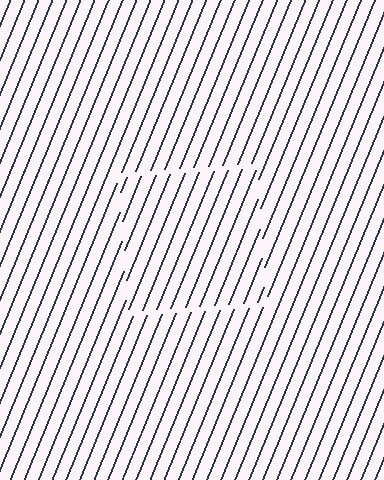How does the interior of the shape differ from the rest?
The interior of the shape contains the same grating, shifted by half a period — the contour is defined by the phase discontinuity where line-ends from the inner and outer gratings abut.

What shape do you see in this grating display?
An illusory square. The interior of the shape contains the same grating, shifted by half a period — the contour is defined by the phase discontinuity where line-ends from the inner and outer gratings abut.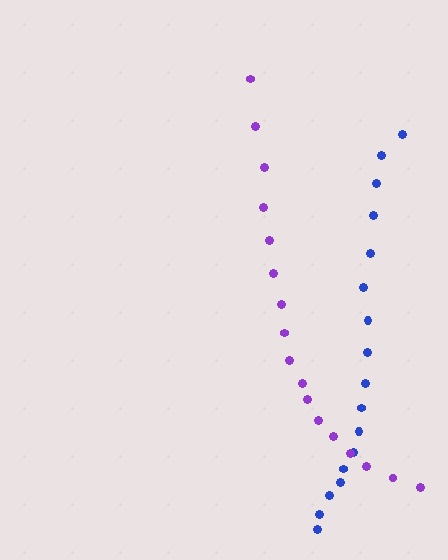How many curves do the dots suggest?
There are 2 distinct paths.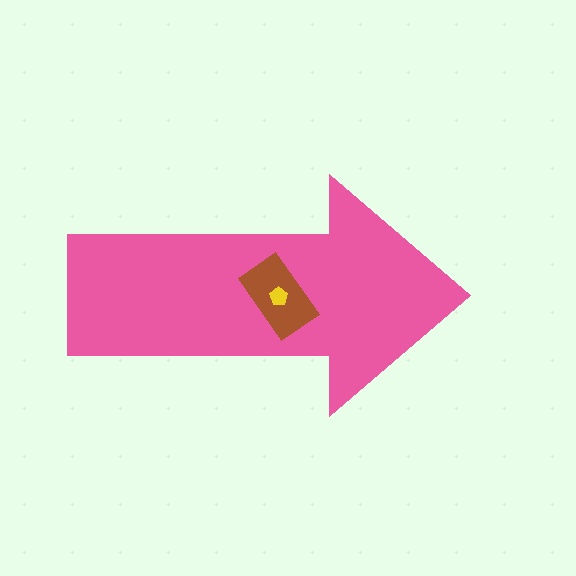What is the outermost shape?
The pink arrow.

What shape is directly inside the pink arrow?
The brown rectangle.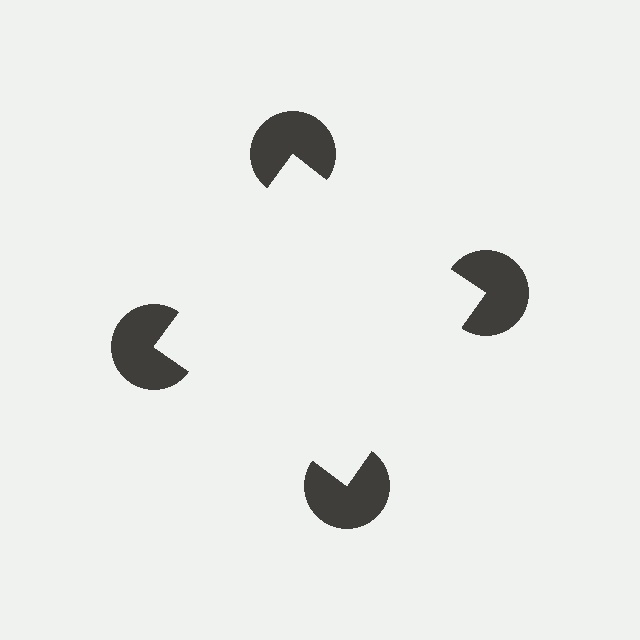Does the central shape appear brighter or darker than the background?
It typically appears slightly brighter than the background, even though no actual brightness change is drawn.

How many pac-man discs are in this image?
There are 4 — one at each vertex of the illusory square.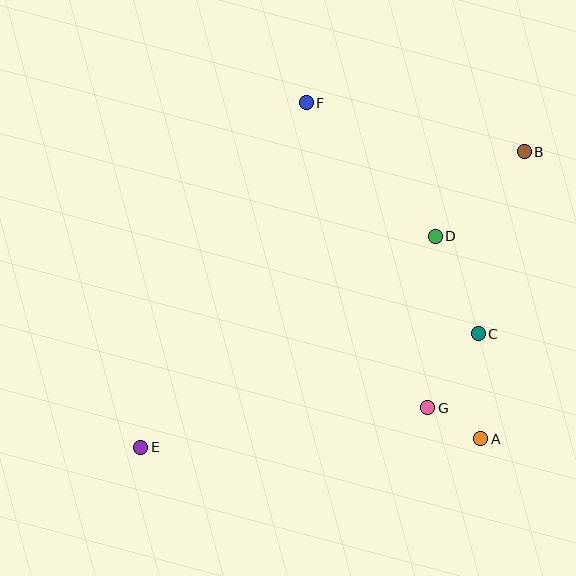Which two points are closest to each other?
Points A and G are closest to each other.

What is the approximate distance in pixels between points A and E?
The distance between A and E is approximately 340 pixels.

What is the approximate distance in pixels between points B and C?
The distance between B and C is approximately 188 pixels.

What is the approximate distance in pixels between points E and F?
The distance between E and F is approximately 382 pixels.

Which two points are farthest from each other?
Points B and E are farthest from each other.